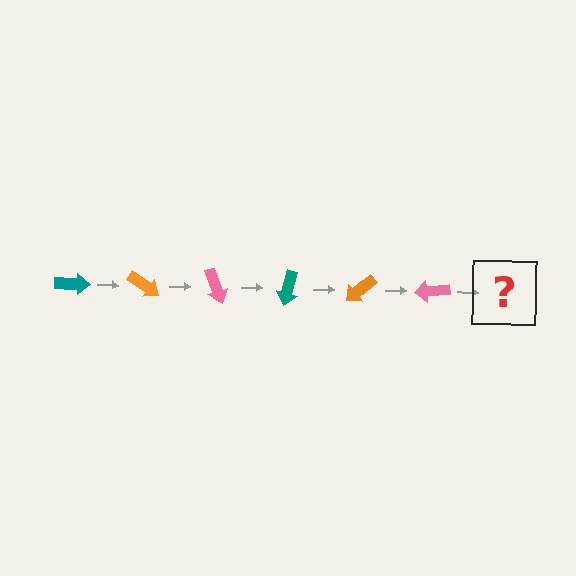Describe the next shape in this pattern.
It should be a teal arrow, rotated 210 degrees from the start.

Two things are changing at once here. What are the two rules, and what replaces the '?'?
The two rules are that it rotates 35 degrees each step and the color cycles through teal, orange, and pink. The '?' should be a teal arrow, rotated 210 degrees from the start.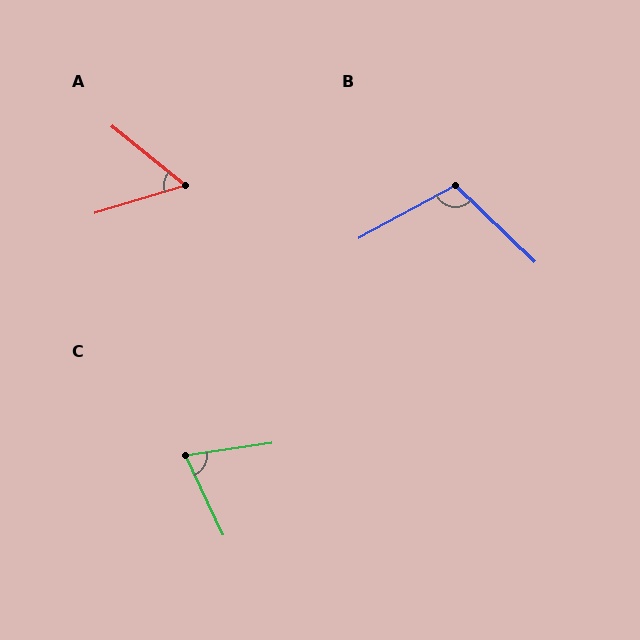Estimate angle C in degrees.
Approximately 72 degrees.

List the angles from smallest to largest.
A (56°), C (72°), B (107°).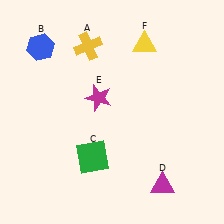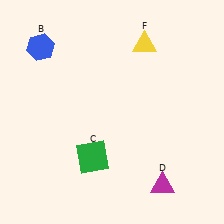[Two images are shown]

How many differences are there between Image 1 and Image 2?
There are 2 differences between the two images.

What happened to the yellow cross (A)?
The yellow cross (A) was removed in Image 2. It was in the top-left area of Image 1.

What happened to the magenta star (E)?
The magenta star (E) was removed in Image 2. It was in the top-left area of Image 1.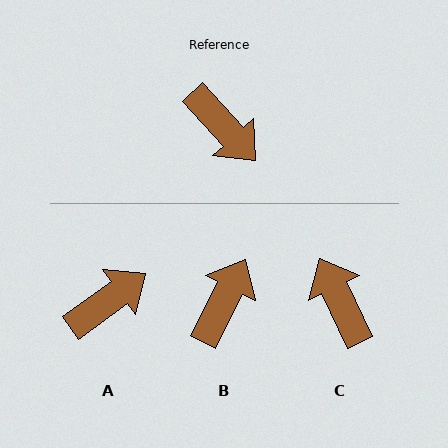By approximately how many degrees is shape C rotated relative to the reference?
Approximately 163 degrees counter-clockwise.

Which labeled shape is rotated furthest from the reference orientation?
C, about 163 degrees away.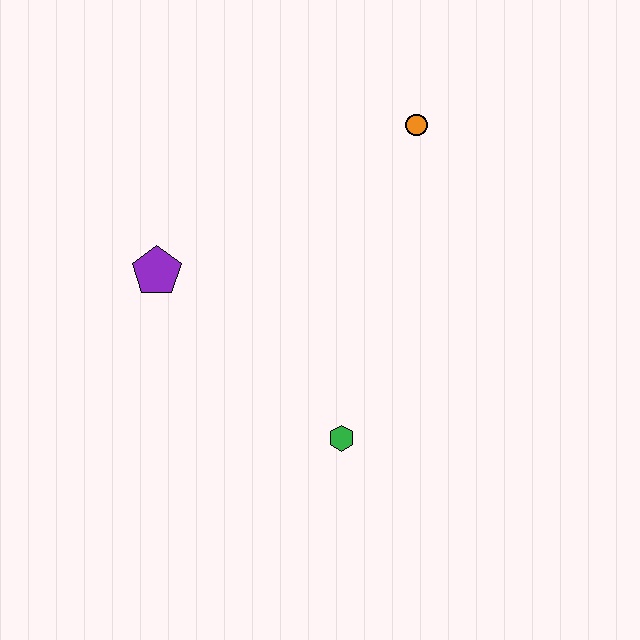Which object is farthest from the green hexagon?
The orange circle is farthest from the green hexagon.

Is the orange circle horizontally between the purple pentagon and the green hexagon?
No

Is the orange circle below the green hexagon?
No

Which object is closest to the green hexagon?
The purple pentagon is closest to the green hexagon.